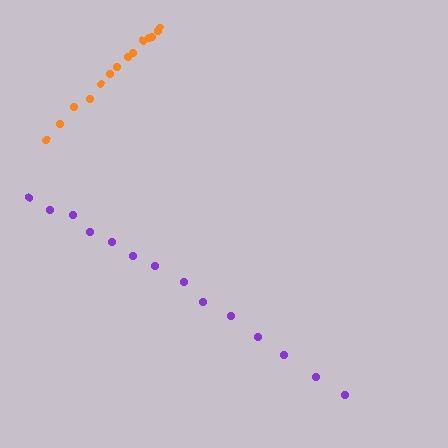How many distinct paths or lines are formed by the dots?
There are 2 distinct paths.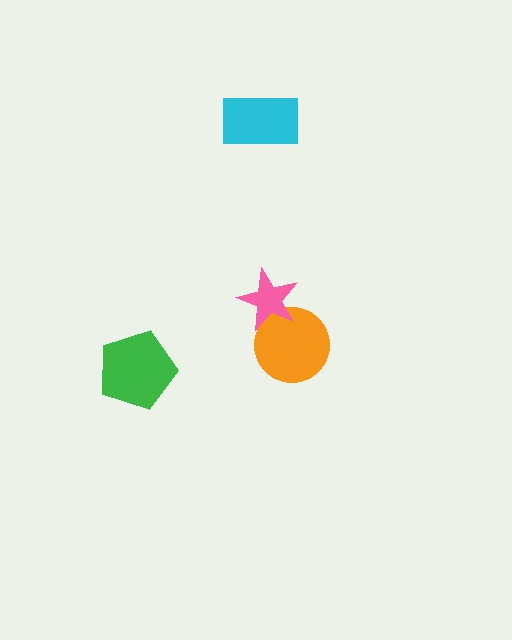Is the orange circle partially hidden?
Yes, it is partially covered by another shape.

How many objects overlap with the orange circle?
1 object overlaps with the orange circle.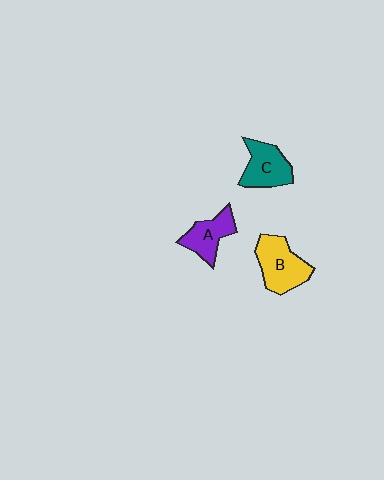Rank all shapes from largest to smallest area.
From largest to smallest: B (yellow), C (teal), A (purple).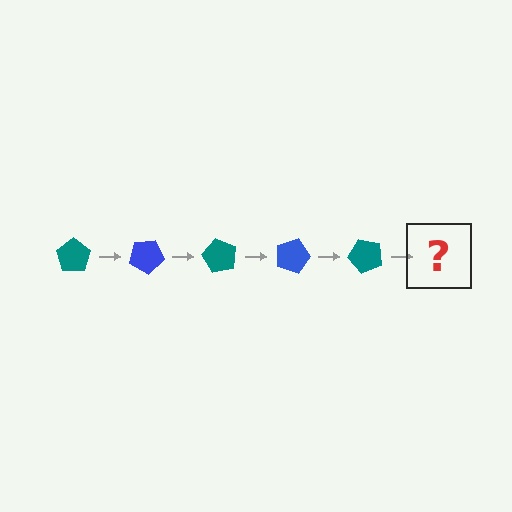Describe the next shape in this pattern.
It should be a blue pentagon, rotated 150 degrees from the start.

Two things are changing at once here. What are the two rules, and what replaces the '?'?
The two rules are that it rotates 30 degrees each step and the color cycles through teal and blue. The '?' should be a blue pentagon, rotated 150 degrees from the start.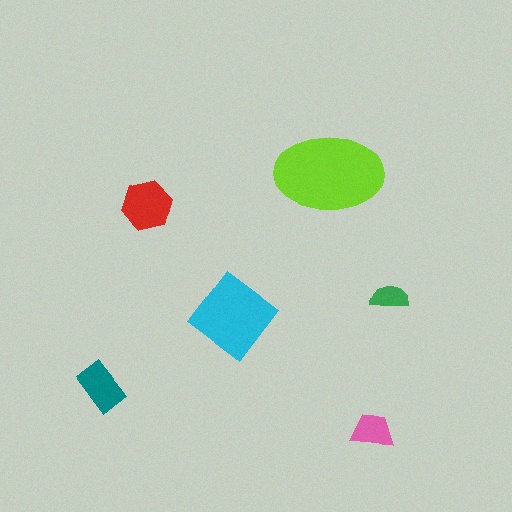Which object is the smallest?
The green semicircle.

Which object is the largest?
The lime ellipse.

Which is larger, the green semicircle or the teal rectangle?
The teal rectangle.